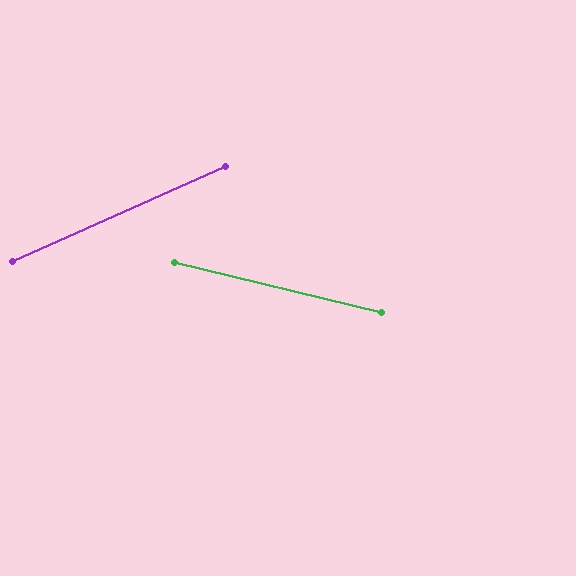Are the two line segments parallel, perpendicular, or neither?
Neither parallel nor perpendicular — they differ by about 37°.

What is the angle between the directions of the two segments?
Approximately 37 degrees.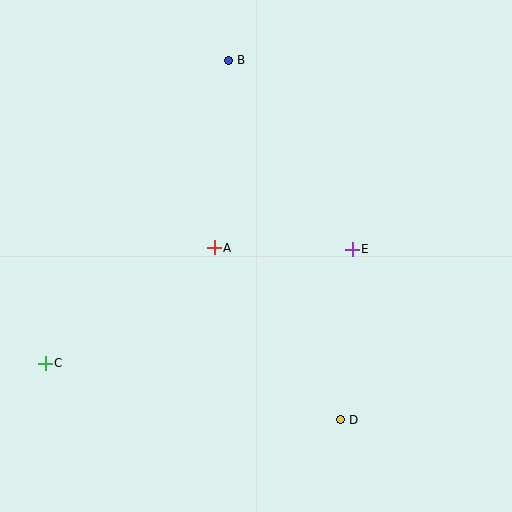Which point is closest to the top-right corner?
Point B is closest to the top-right corner.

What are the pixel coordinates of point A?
Point A is at (214, 248).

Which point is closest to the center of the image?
Point A at (214, 248) is closest to the center.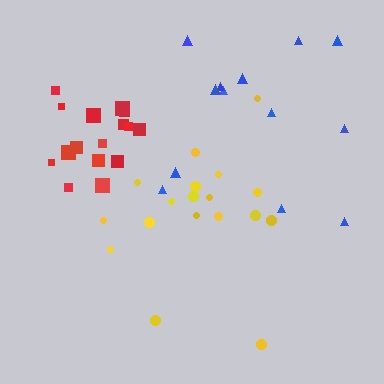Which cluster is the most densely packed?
Red.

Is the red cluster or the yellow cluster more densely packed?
Red.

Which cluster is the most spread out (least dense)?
Blue.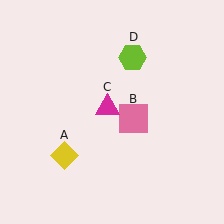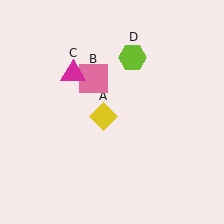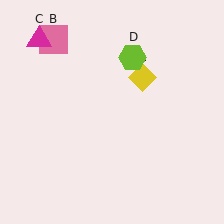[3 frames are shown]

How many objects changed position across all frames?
3 objects changed position: yellow diamond (object A), pink square (object B), magenta triangle (object C).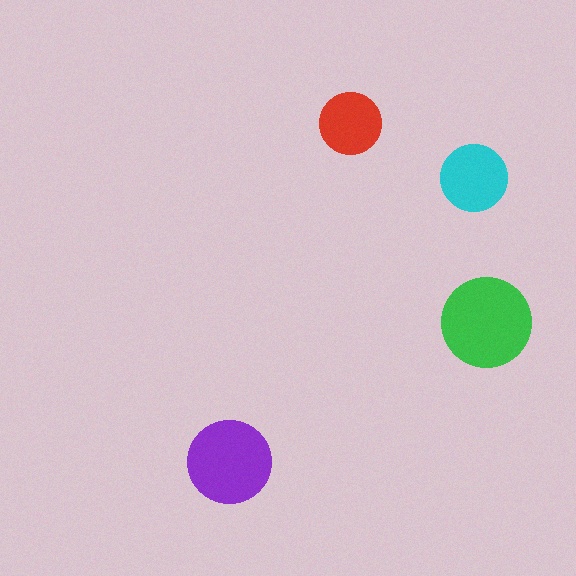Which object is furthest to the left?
The purple circle is leftmost.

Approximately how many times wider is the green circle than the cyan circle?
About 1.5 times wider.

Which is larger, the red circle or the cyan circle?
The cyan one.